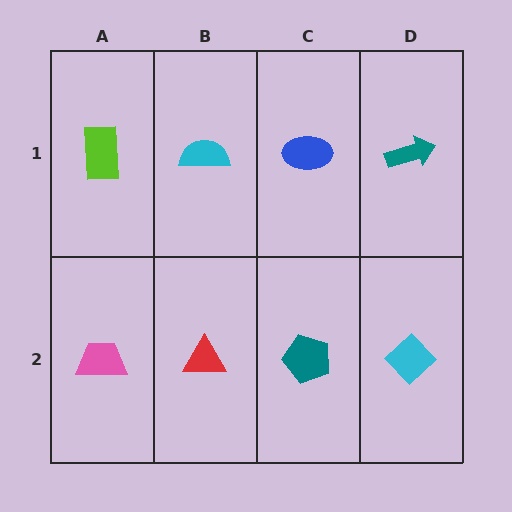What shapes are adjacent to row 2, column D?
A teal arrow (row 1, column D), a teal pentagon (row 2, column C).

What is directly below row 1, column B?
A red triangle.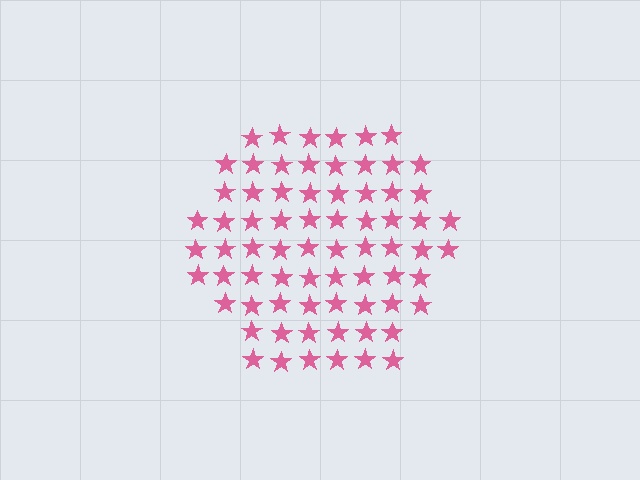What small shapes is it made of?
It is made of small stars.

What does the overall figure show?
The overall figure shows a hexagon.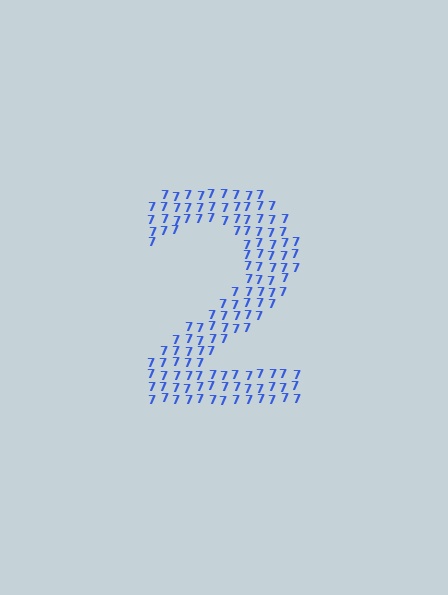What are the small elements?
The small elements are digit 7's.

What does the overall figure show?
The overall figure shows the digit 2.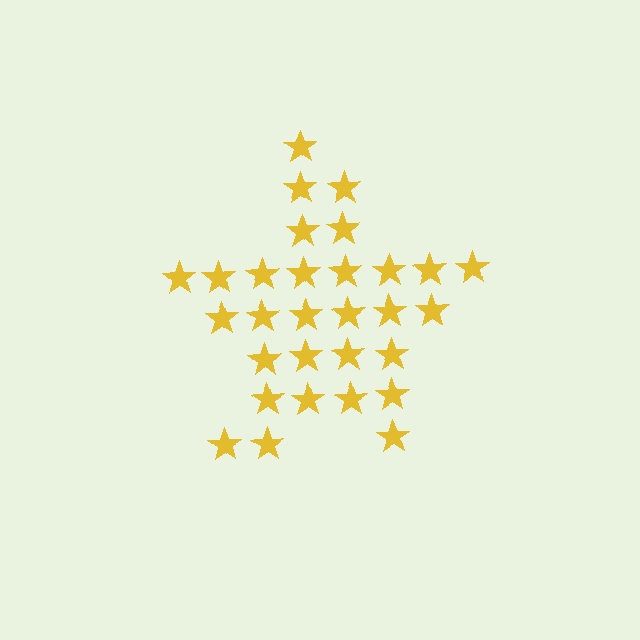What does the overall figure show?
The overall figure shows a star.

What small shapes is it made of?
It is made of small stars.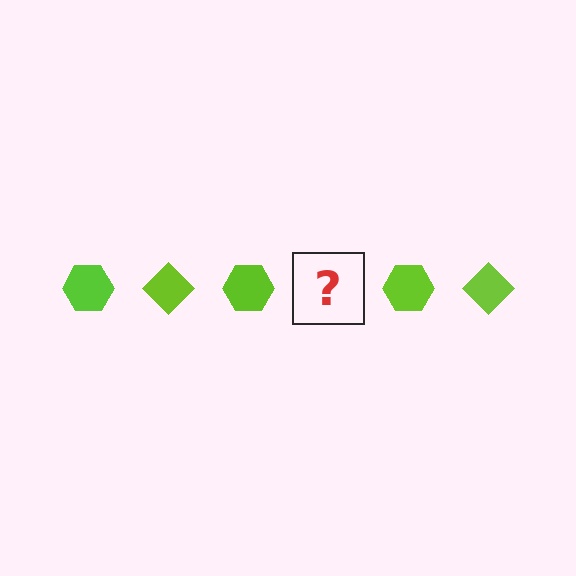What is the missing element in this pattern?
The missing element is a lime diamond.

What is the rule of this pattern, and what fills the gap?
The rule is that the pattern cycles through hexagon, diamond shapes in lime. The gap should be filled with a lime diamond.